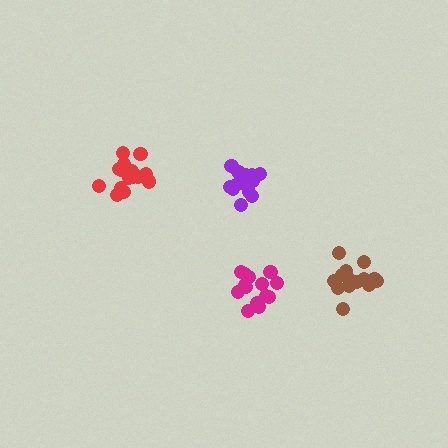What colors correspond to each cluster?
The clusters are colored: red, brown, magenta, purple.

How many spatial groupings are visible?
There are 4 spatial groupings.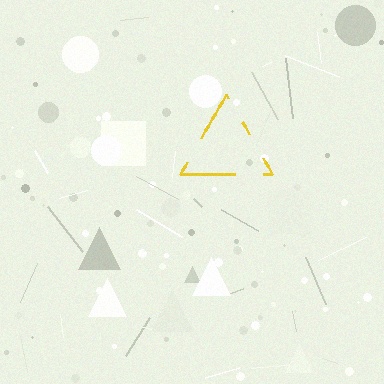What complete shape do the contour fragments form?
The contour fragments form a triangle.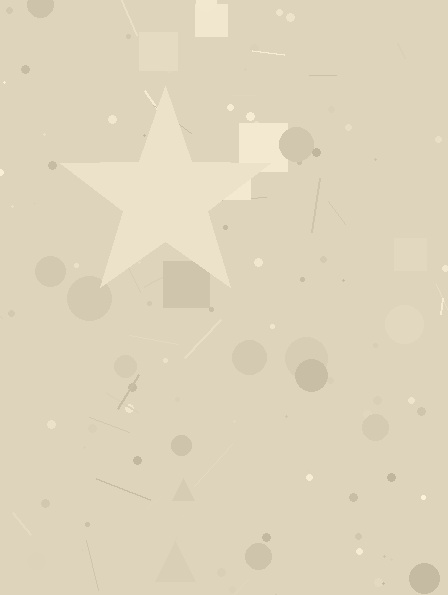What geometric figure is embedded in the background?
A star is embedded in the background.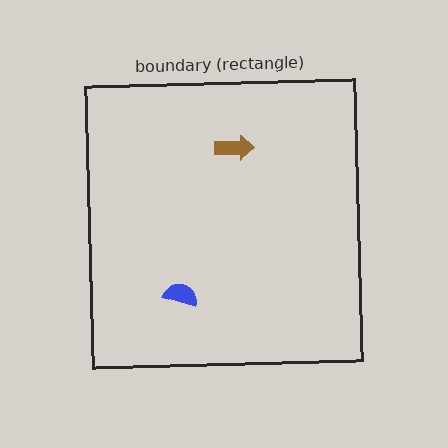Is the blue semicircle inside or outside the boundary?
Inside.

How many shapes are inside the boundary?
2 inside, 0 outside.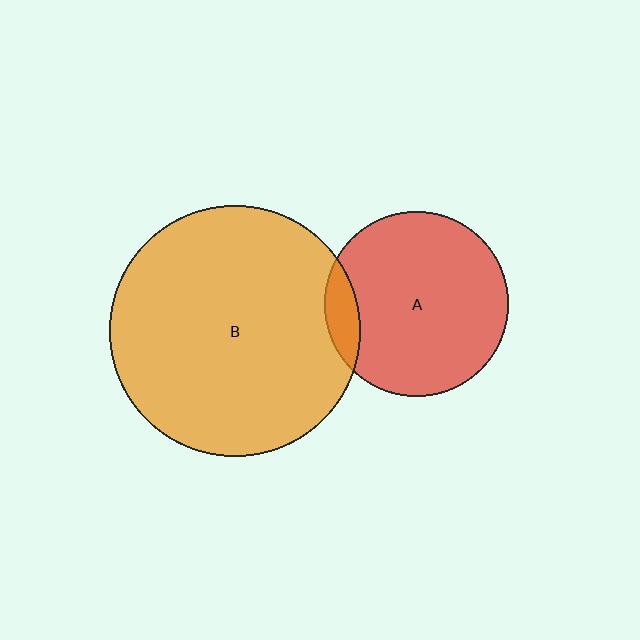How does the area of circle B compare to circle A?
Approximately 1.9 times.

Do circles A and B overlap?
Yes.